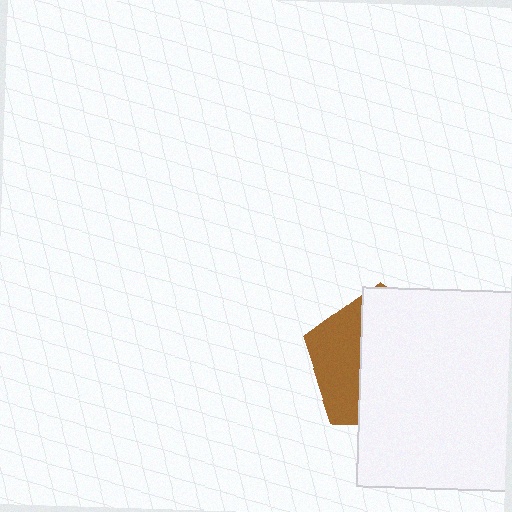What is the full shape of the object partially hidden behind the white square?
The partially hidden object is a brown pentagon.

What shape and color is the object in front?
The object in front is a white square.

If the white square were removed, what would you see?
You would see the complete brown pentagon.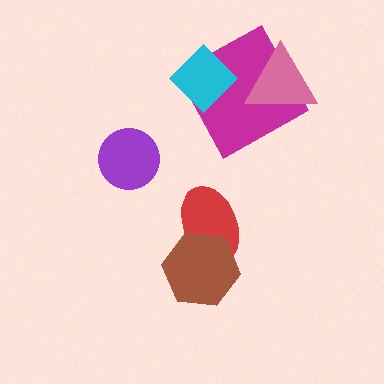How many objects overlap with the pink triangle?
1 object overlaps with the pink triangle.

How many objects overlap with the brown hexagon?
1 object overlaps with the brown hexagon.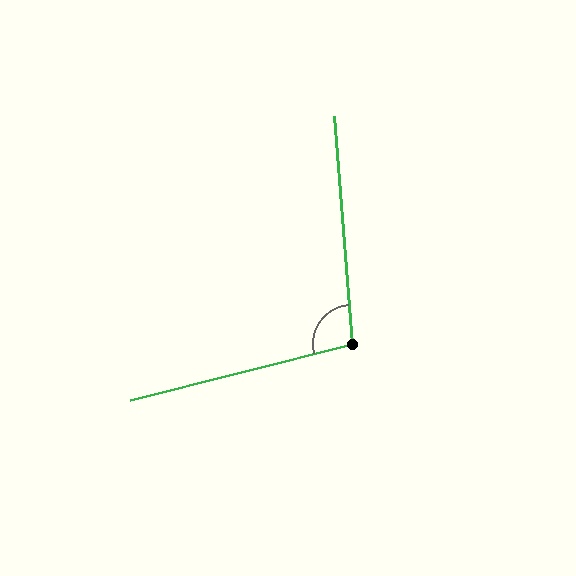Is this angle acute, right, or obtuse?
It is obtuse.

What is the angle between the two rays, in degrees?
Approximately 100 degrees.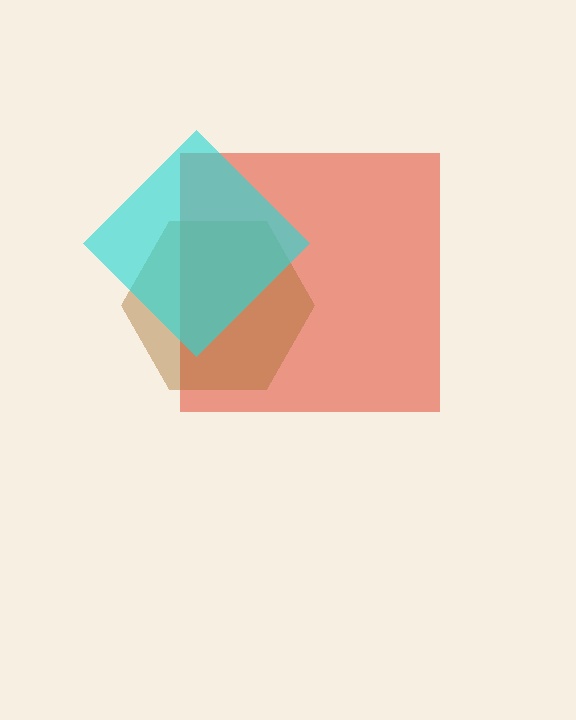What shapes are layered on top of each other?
The layered shapes are: a red square, a brown hexagon, a cyan diamond.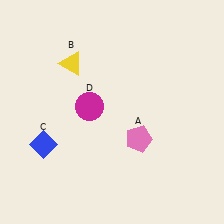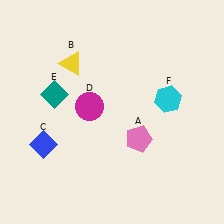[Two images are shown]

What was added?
A teal diamond (E), a cyan hexagon (F) were added in Image 2.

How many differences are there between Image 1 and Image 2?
There are 2 differences between the two images.